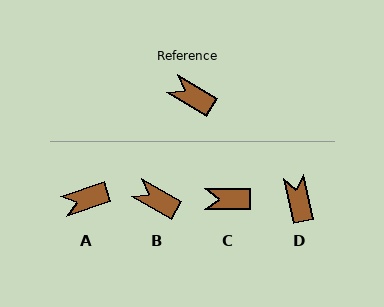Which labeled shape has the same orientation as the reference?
B.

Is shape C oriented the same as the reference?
No, it is off by about 31 degrees.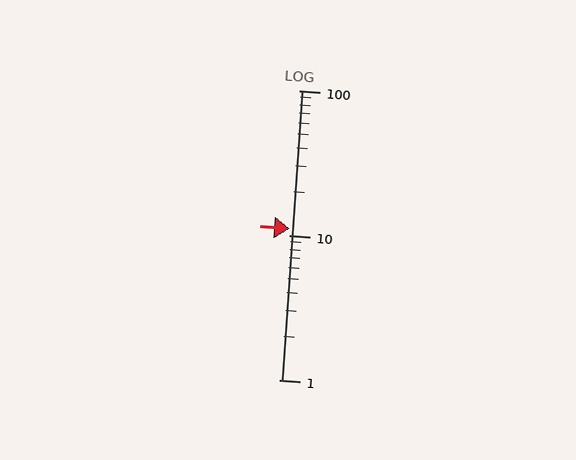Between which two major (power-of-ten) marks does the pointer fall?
The pointer is between 10 and 100.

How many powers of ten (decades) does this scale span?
The scale spans 2 decades, from 1 to 100.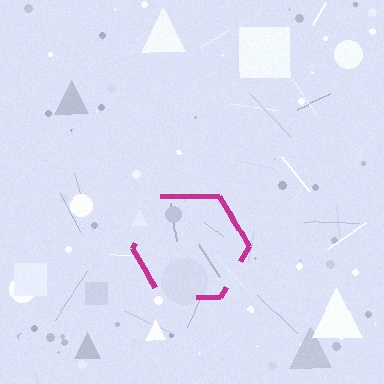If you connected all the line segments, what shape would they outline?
They would outline a hexagon.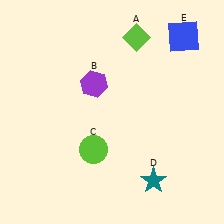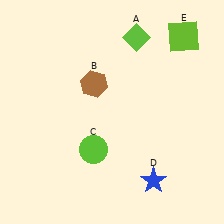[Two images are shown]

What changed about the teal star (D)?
In Image 1, D is teal. In Image 2, it changed to blue.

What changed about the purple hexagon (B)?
In Image 1, B is purple. In Image 2, it changed to brown.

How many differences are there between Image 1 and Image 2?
There are 3 differences between the two images.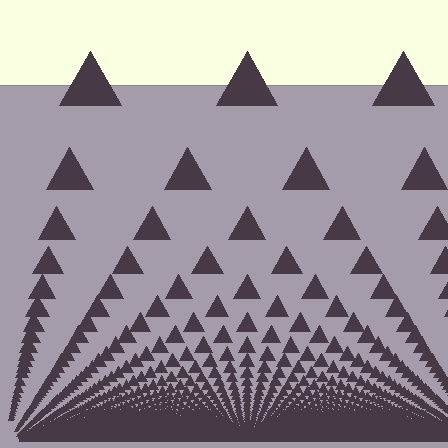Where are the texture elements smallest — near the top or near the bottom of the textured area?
Near the bottom.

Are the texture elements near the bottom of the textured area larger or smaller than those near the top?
Smaller. The gradient is inverted — elements near the bottom are smaller and denser.